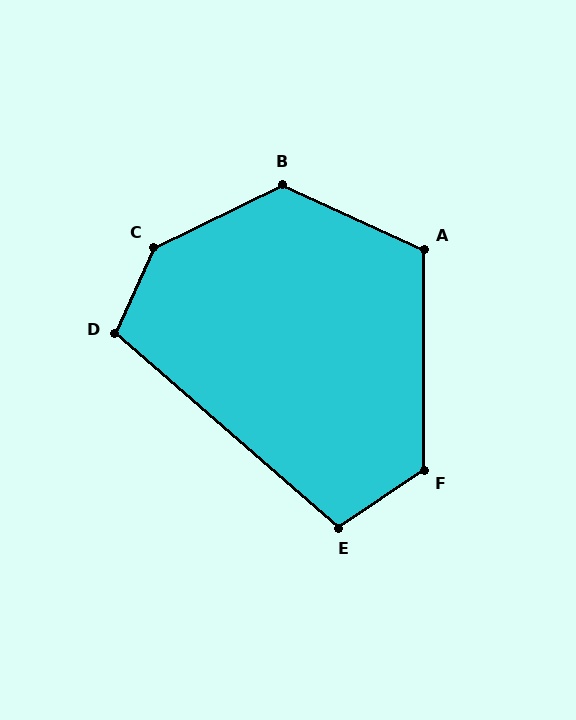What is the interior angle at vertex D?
Approximately 107 degrees (obtuse).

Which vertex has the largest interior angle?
C, at approximately 140 degrees.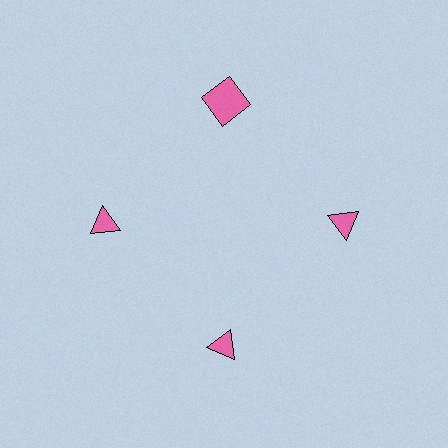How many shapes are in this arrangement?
There are 4 shapes arranged in a ring pattern.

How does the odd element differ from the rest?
It has a different shape: square instead of triangle.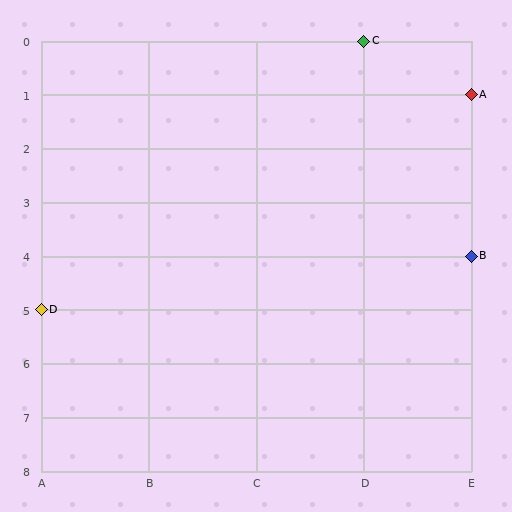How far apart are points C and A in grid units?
Points C and A are 1 column and 1 row apart (about 1.4 grid units diagonally).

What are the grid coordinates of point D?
Point D is at grid coordinates (A, 5).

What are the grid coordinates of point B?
Point B is at grid coordinates (E, 4).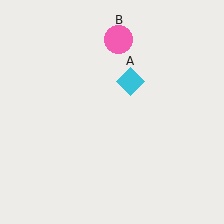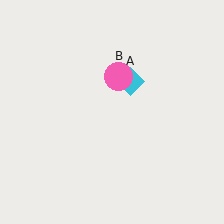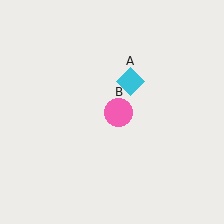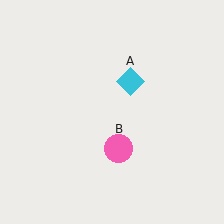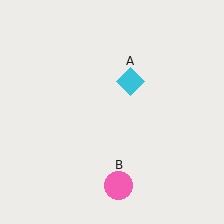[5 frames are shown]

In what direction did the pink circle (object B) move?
The pink circle (object B) moved down.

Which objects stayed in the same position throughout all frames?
Cyan diamond (object A) remained stationary.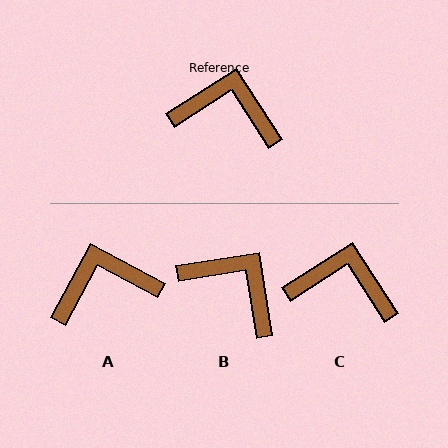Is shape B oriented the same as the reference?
No, it is off by about 24 degrees.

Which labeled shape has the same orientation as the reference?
C.